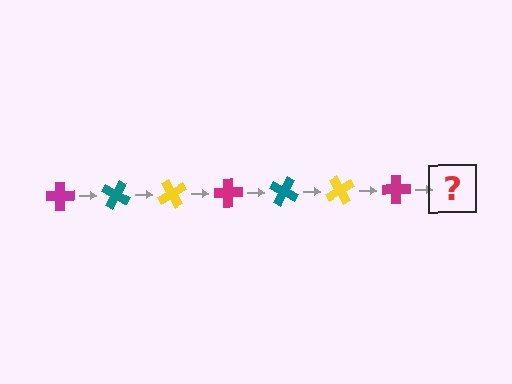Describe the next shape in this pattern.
It should be a teal cross, rotated 210 degrees from the start.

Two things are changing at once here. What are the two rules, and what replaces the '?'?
The two rules are that it rotates 30 degrees each step and the color cycles through magenta, teal, and yellow. The '?' should be a teal cross, rotated 210 degrees from the start.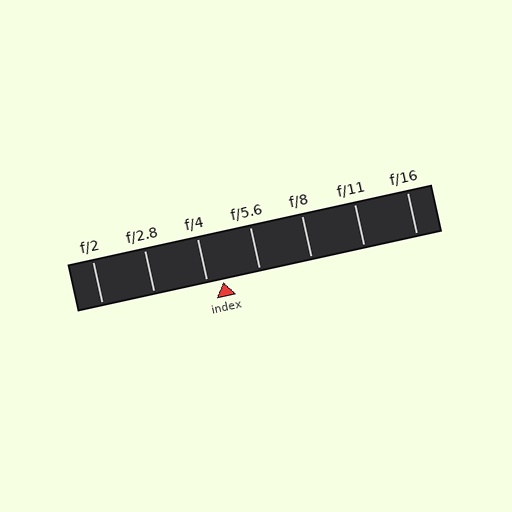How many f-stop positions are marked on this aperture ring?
There are 7 f-stop positions marked.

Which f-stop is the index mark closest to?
The index mark is closest to f/4.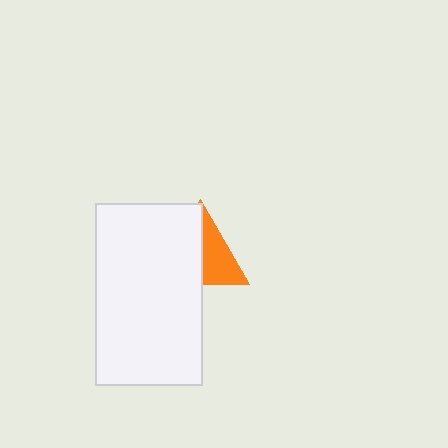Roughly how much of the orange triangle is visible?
A small part of it is visible (roughly 45%).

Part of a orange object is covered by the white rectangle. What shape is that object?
It is a triangle.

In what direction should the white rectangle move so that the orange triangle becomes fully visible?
The white rectangle should move left. That is the shortest direction to clear the overlap and leave the orange triangle fully visible.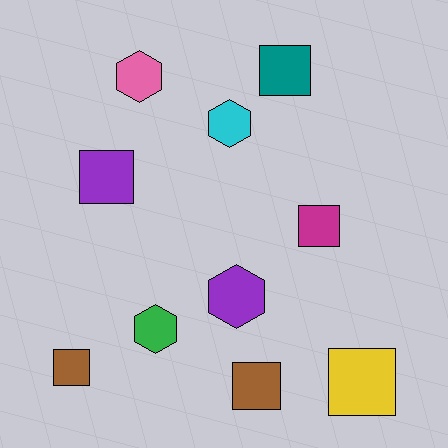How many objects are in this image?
There are 10 objects.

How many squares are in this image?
There are 6 squares.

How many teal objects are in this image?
There is 1 teal object.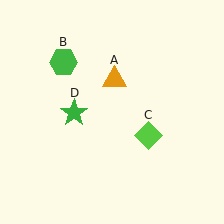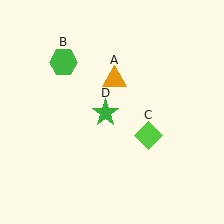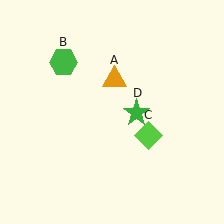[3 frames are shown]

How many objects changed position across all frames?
1 object changed position: green star (object D).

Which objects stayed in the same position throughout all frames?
Orange triangle (object A) and green hexagon (object B) and lime diamond (object C) remained stationary.